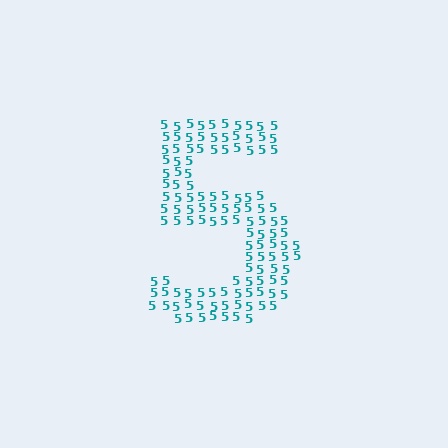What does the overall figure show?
The overall figure shows the digit 5.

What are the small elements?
The small elements are digit 5's.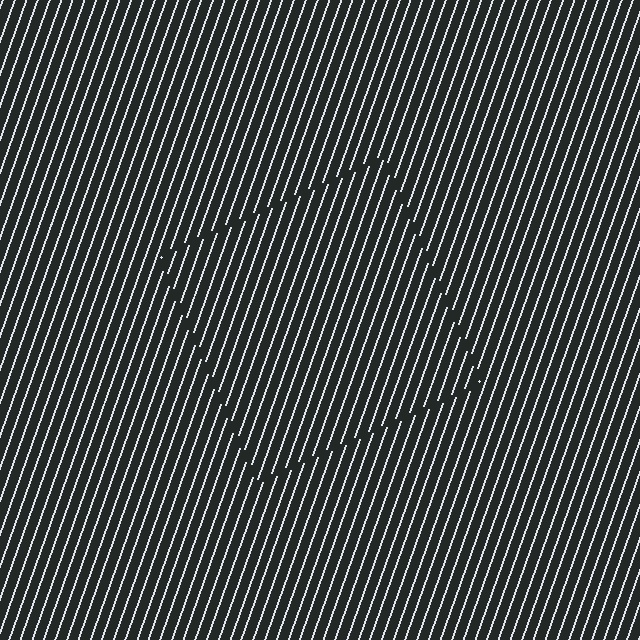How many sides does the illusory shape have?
4 sides — the line-ends trace a square.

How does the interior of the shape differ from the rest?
The interior of the shape contains the same grating, shifted by half a period — the contour is defined by the phase discontinuity where line-ends from the inner and outer gratings abut.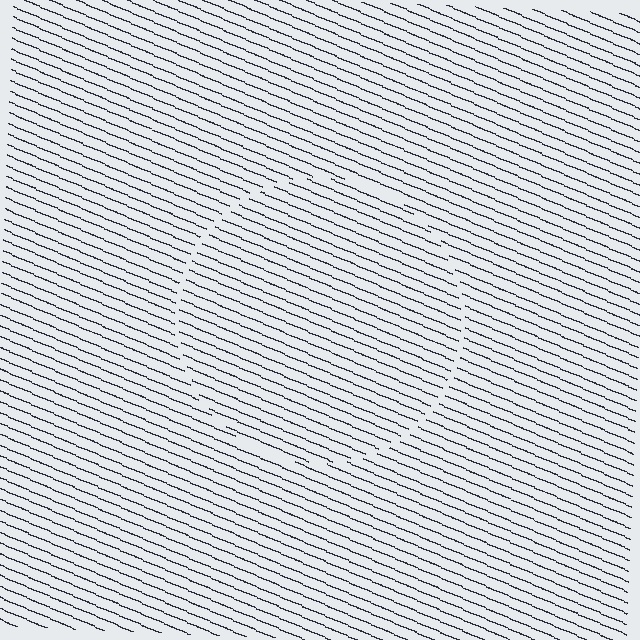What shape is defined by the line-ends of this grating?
An illusory circle. The interior of the shape contains the same grating, shifted by half a period — the contour is defined by the phase discontinuity where line-ends from the inner and outer gratings abut.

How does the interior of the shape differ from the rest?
The interior of the shape contains the same grating, shifted by half a period — the contour is defined by the phase discontinuity where line-ends from the inner and outer gratings abut.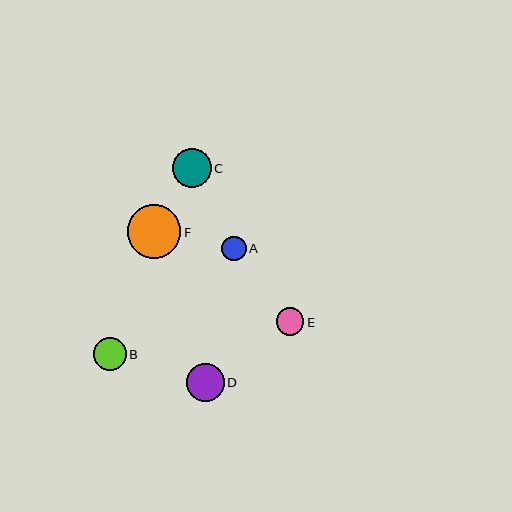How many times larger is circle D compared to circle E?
Circle D is approximately 1.4 times the size of circle E.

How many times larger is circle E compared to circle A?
Circle E is approximately 1.1 times the size of circle A.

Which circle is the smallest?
Circle A is the smallest with a size of approximately 25 pixels.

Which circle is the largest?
Circle F is the largest with a size of approximately 54 pixels.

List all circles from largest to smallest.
From largest to smallest: F, C, D, B, E, A.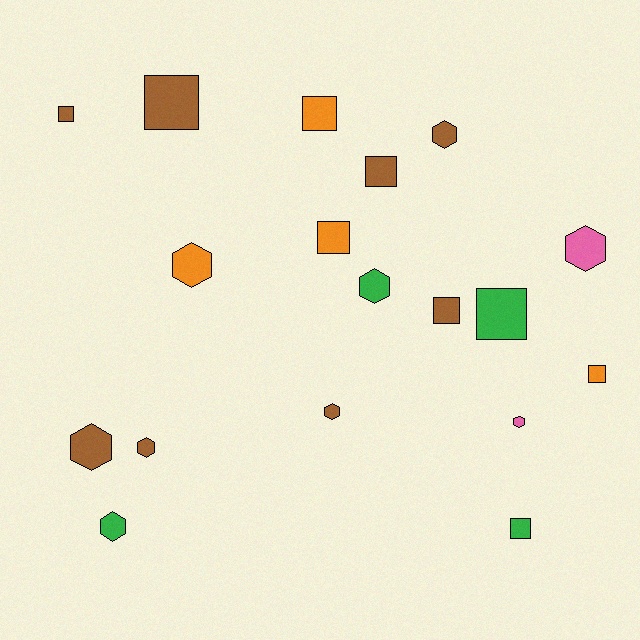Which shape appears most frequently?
Hexagon, with 9 objects.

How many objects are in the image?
There are 18 objects.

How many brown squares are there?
There are 4 brown squares.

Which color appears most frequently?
Brown, with 8 objects.